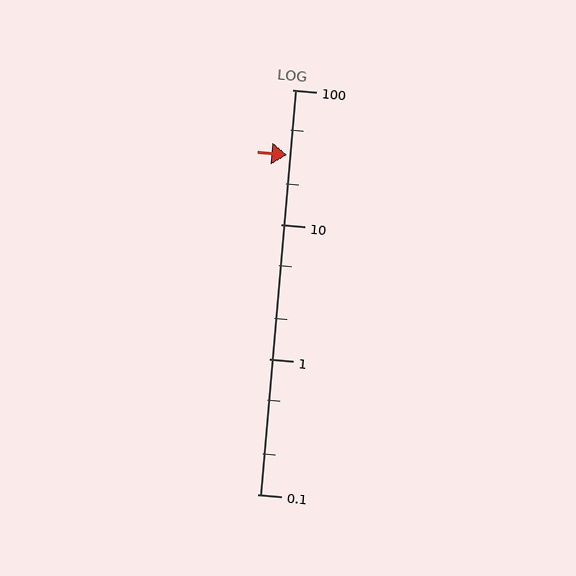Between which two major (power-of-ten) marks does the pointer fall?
The pointer is between 10 and 100.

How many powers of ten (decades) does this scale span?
The scale spans 3 decades, from 0.1 to 100.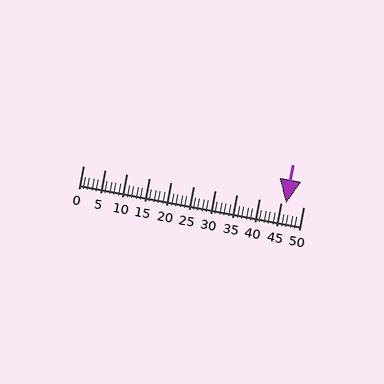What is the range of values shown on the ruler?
The ruler shows values from 0 to 50.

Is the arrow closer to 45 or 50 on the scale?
The arrow is closer to 45.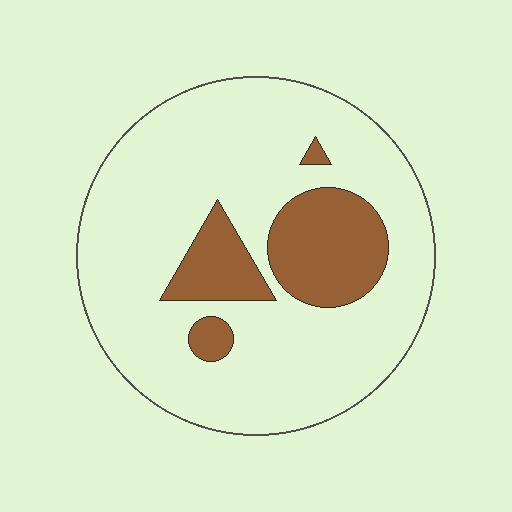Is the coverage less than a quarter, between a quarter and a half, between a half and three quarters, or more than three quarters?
Less than a quarter.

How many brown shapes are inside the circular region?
4.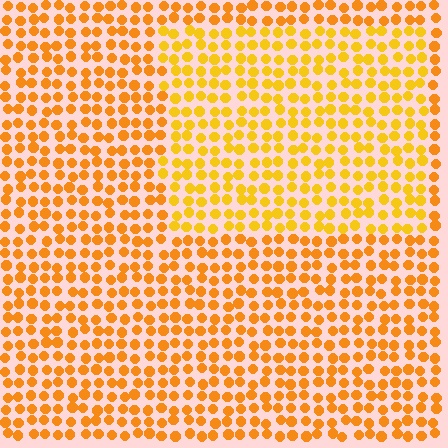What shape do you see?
I see a rectangle.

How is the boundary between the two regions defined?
The boundary is defined purely by a slight shift in hue (about 16 degrees). Spacing, size, and orientation are identical on both sides.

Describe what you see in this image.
The image is filled with small orange elements in a uniform arrangement. A rectangle-shaped region is visible where the elements are tinted to a slightly different hue, forming a subtle color boundary.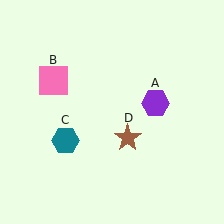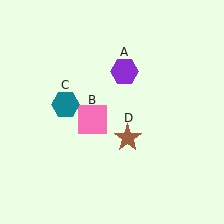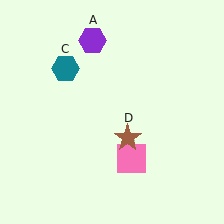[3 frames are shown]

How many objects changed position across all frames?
3 objects changed position: purple hexagon (object A), pink square (object B), teal hexagon (object C).